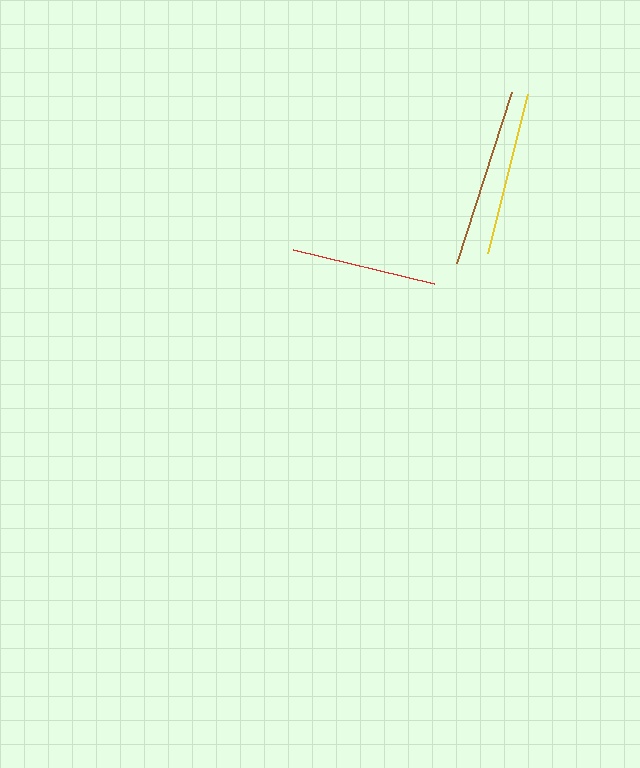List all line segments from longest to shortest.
From longest to shortest: brown, yellow, red.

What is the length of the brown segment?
The brown segment is approximately 179 pixels long.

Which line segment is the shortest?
The red line is the shortest at approximately 145 pixels.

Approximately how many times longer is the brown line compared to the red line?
The brown line is approximately 1.2 times the length of the red line.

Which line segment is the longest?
The brown line is the longest at approximately 179 pixels.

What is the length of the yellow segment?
The yellow segment is approximately 163 pixels long.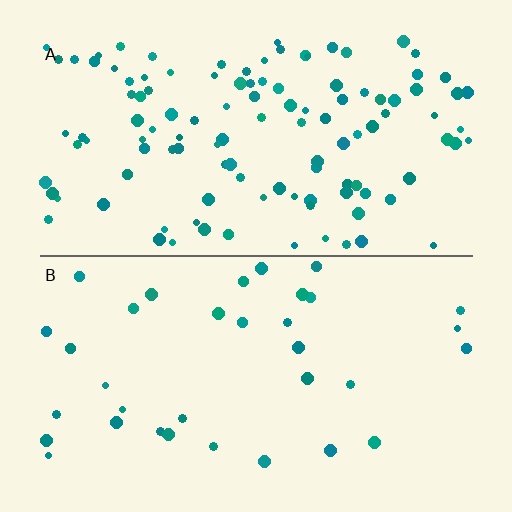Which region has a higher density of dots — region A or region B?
A (the top).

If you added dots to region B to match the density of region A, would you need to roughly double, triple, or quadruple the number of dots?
Approximately triple.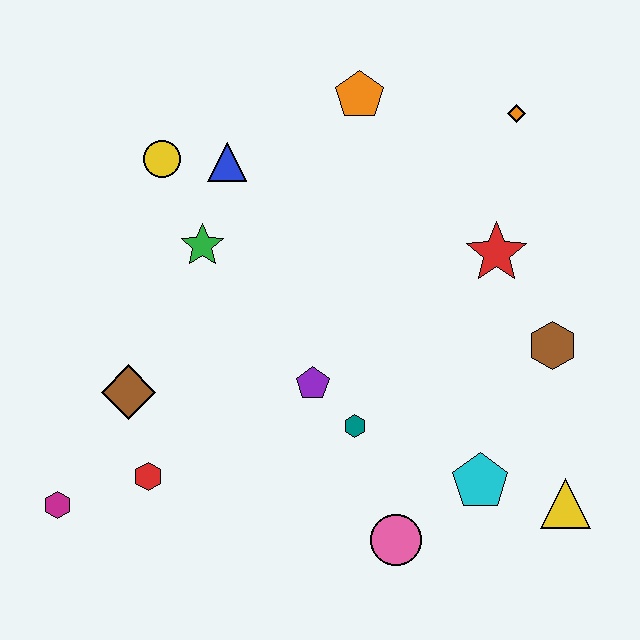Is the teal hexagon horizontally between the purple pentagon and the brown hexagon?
Yes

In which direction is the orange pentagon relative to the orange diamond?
The orange pentagon is to the left of the orange diamond.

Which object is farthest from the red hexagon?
The orange diamond is farthest from the red hexagon.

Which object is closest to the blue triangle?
The yellow circle is closest to the blue triangle.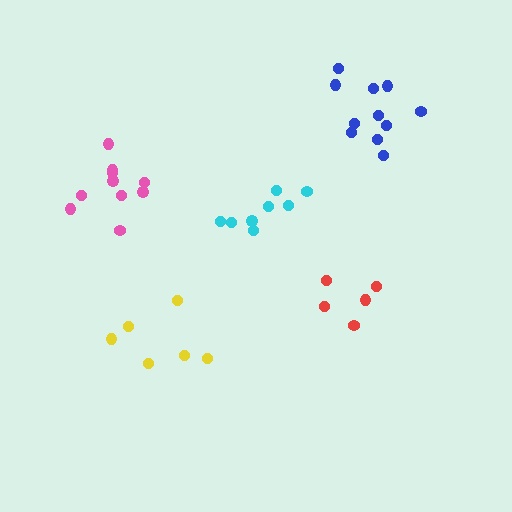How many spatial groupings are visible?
There are 5 spatial groupings.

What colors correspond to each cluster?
The clusters are colored: pink, red, yellow, cyan, blue.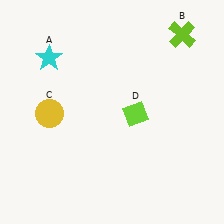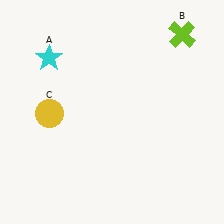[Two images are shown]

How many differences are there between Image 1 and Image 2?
There is 1 difference between the two images.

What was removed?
The lime diamond (D) was removed in Image 2.